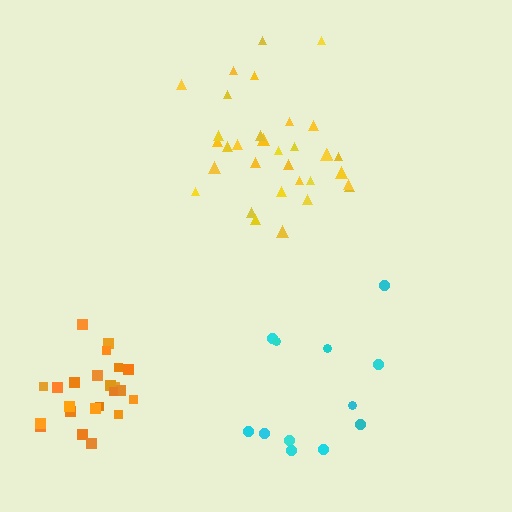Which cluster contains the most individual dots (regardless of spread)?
Yellow (33).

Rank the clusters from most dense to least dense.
orange, yellow, cyan.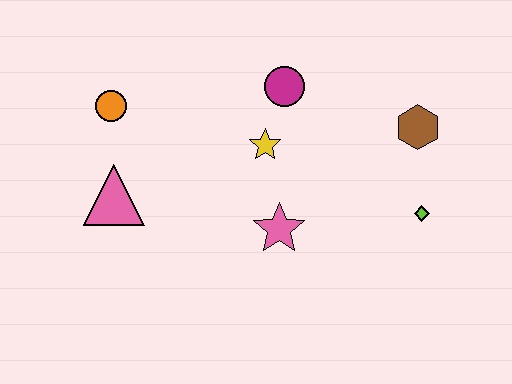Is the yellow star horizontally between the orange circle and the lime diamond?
Yes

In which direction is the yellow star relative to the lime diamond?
The yellow star is to the left of the lime diamond.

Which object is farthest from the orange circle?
The lime diamond is farthest from the orange circle.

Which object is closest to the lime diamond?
The brown hexagon is closest to the lime diamond.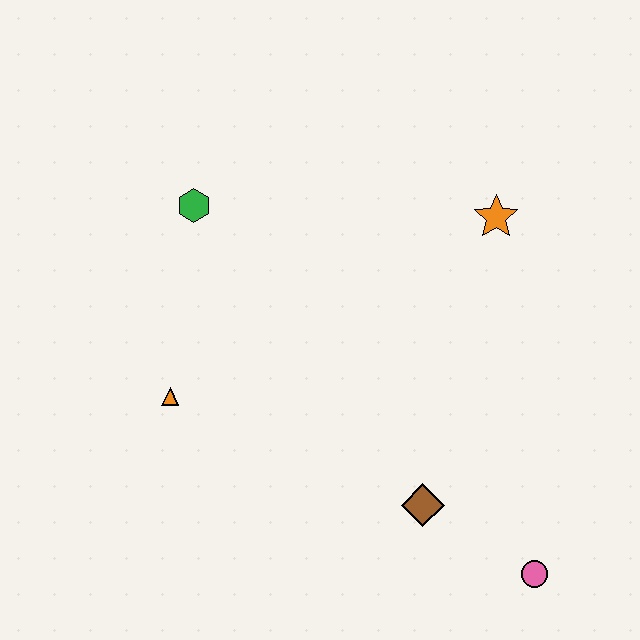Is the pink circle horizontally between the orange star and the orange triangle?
No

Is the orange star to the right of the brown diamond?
Yes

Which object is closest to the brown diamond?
The pink circle is closest to the brown diamond.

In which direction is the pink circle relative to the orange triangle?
The pink circle is to the right of the orange triangle.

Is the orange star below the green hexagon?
Yes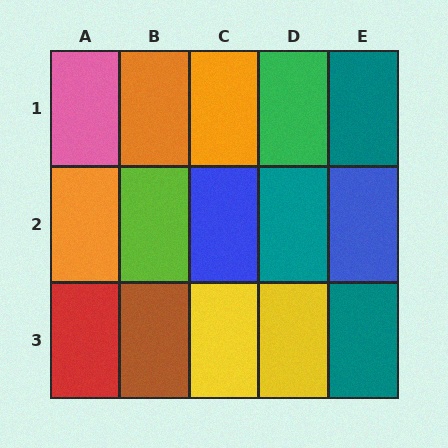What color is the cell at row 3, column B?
Brown.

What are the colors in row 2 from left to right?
Orange, lime, blue, teal, blue.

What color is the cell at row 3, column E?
Teal.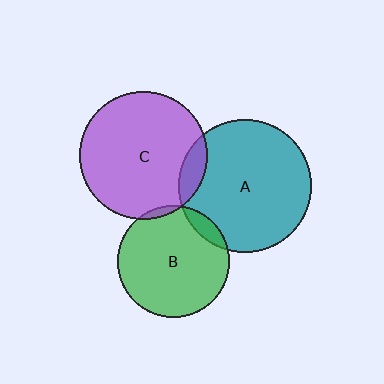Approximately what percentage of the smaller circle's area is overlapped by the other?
Approximately 5%.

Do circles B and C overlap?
Yes.